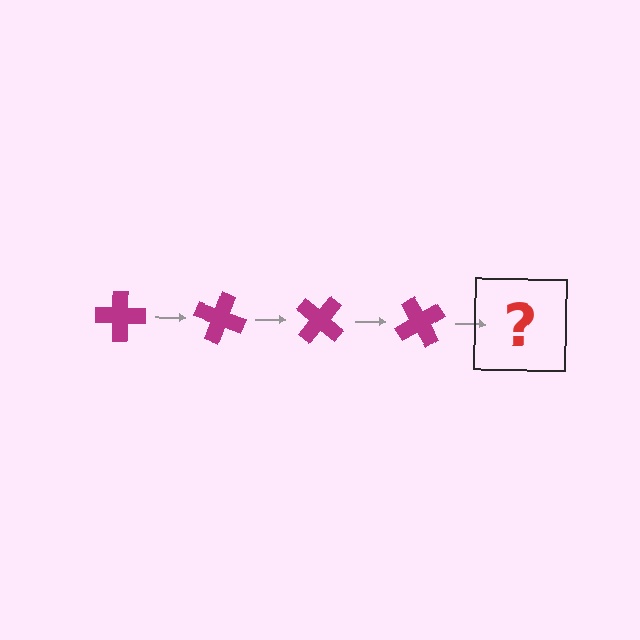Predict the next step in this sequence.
The next step is a magenta cross rotated 80 degrees.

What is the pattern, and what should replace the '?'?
The pattern is that the cross rotates 20 degrees each step. The '?' should be a magenta cross rotated 80 degrees.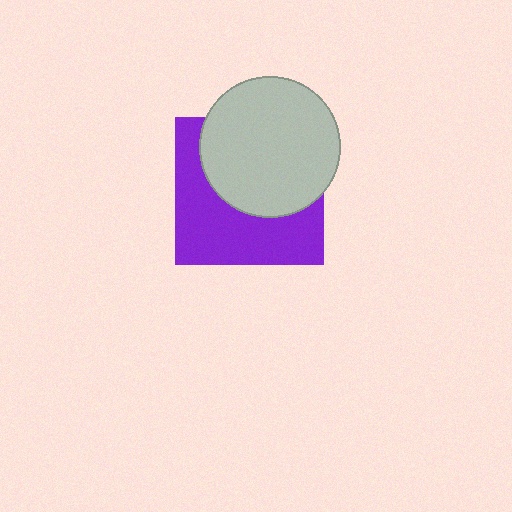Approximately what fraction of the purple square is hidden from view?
Roughly 50% of the purple square is hidden behind the light gray circle.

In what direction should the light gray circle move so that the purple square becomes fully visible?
The light gray circle should move up. That is the shortest direction to clear the overlap and leave the purple square fully visible.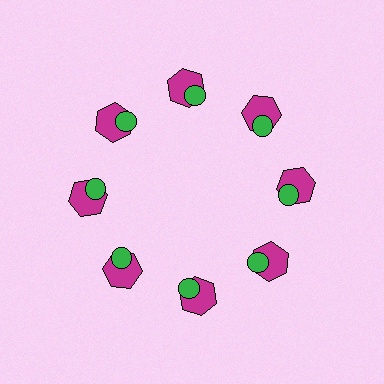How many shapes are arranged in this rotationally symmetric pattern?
There are 16 shapes, arranged in 8 groups of 2.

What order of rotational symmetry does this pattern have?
This pattern has 8-fold rotational symmetry.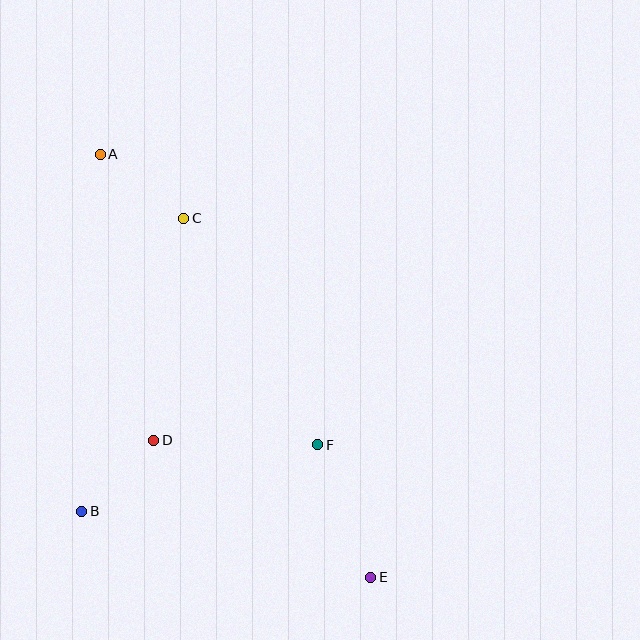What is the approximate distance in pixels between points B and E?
The distance between B and E is approximately 297 pixels.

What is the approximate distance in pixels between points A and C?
The distance between A and C is approximately 106 pixels.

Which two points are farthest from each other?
Points A and E are farthest from each other.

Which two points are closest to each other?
Points B and D are closest to each other.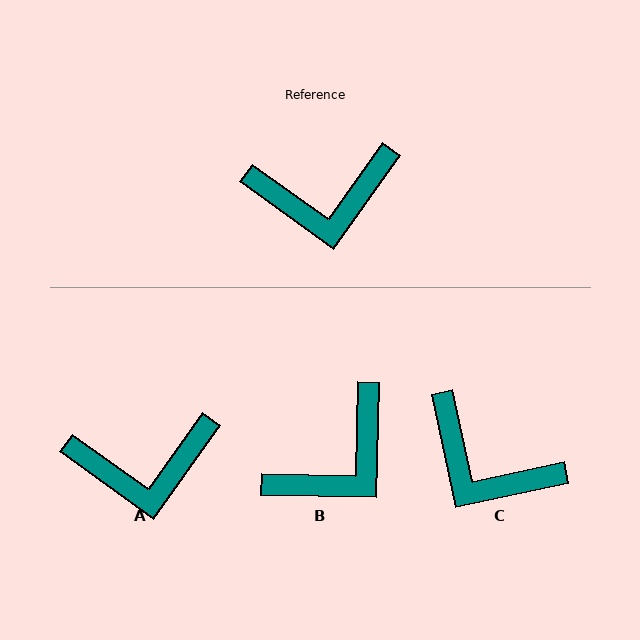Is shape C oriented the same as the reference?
No, it is off by about 42 degrees.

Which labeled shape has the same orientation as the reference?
A.